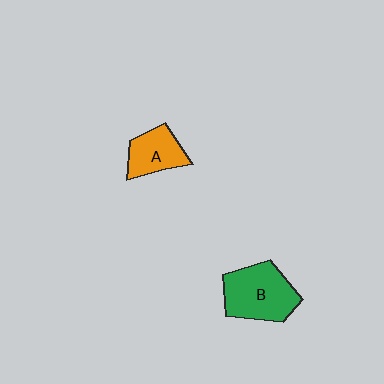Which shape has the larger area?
Shape B (green).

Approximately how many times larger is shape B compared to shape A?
Approximately 1.6 times.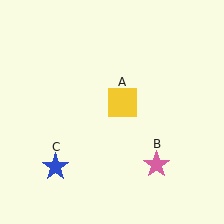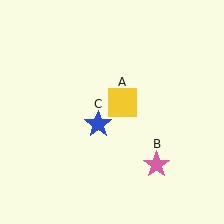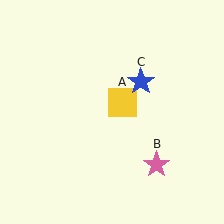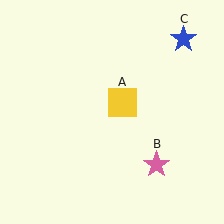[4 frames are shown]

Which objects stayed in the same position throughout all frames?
Yellow square (object A) and pink star (object B) remained stationary.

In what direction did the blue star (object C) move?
The blue star (object C) moved up and to the right.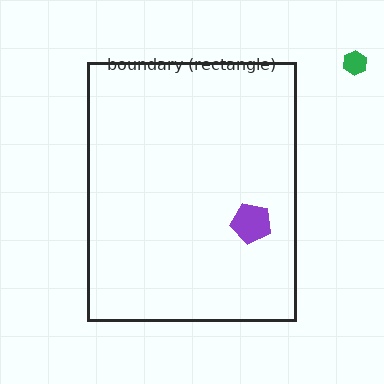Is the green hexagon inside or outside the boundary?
Outside.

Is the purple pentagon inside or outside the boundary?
Inside.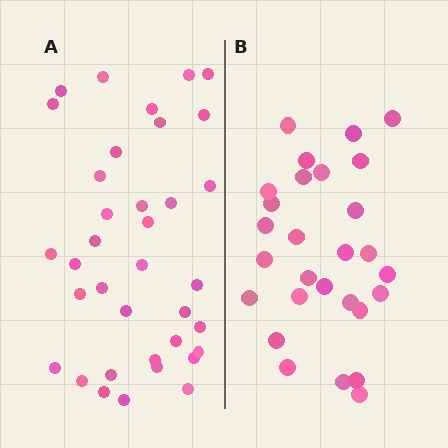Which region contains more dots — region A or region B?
Region A (the left region) has more dots.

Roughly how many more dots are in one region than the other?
Region A has roughly 8 or so more dots than region B.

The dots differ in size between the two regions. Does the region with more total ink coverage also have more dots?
No. Region B has more total ink coverage because its dots are larger, but region A actually contains more individual dots. Total area can be misleading — the number of items is what matters here.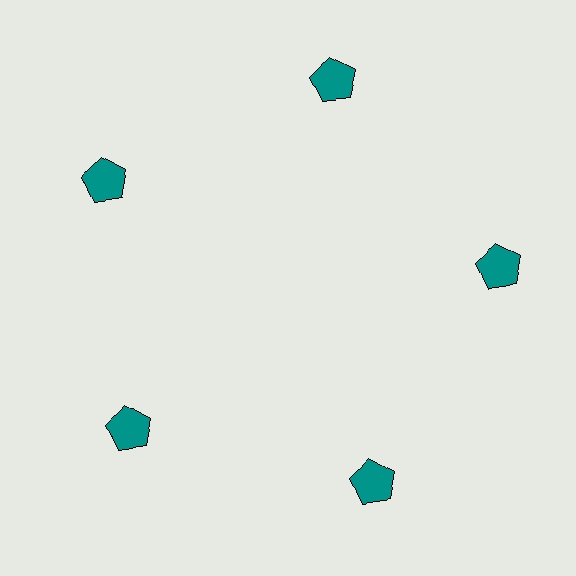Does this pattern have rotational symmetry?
Yes, this pattern has 5-fold rotational symmetry. It looks the same after rotating 72 degrees around the center.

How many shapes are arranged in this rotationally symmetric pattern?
There are 5 shapes, arranged in 5 groups of 1.